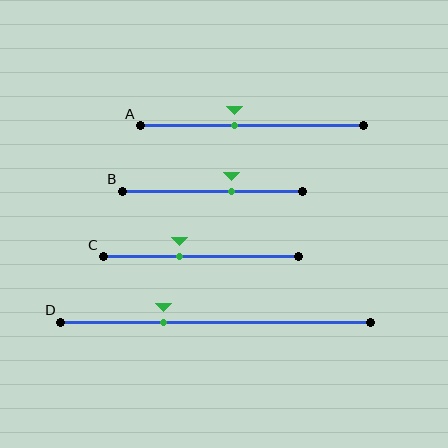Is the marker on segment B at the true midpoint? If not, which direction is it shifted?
No, the marker on segment B is shifted to the right by about 11% of the segment length.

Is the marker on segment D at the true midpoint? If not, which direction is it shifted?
No, the marker on segment D is shifted to the left by about 17% of the segment length.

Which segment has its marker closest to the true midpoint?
Segment A has its marker closest to the true midpoint.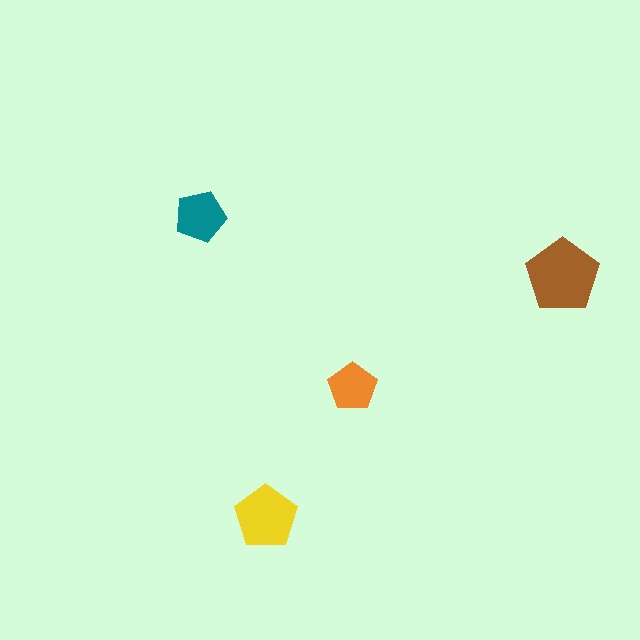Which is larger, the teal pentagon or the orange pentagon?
The teal one.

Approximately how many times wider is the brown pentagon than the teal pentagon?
About 1.5 times wider.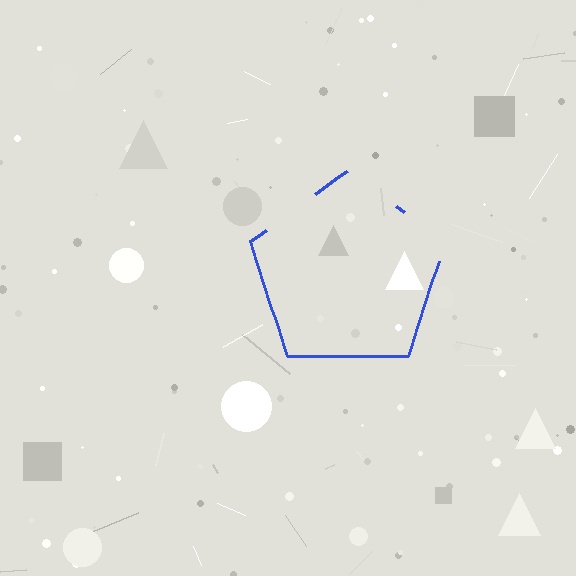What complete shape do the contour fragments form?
The contour fragments form a pentagon.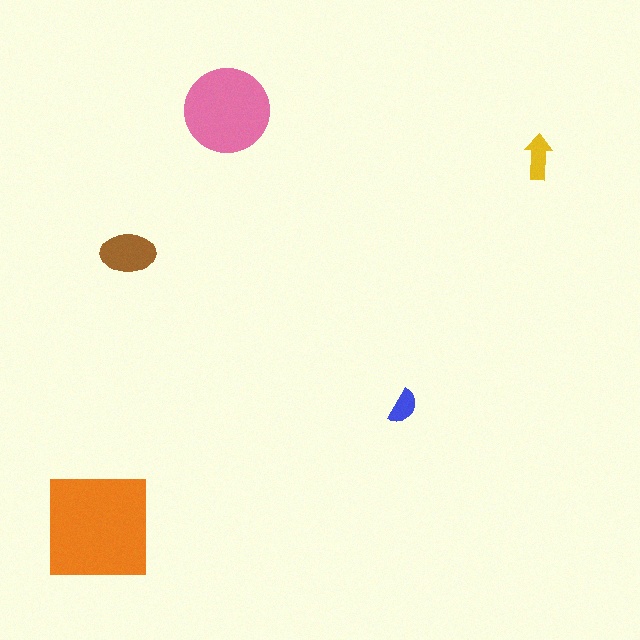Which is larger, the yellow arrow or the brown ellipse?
The brown ellipse.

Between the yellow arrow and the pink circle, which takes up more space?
The pink circle.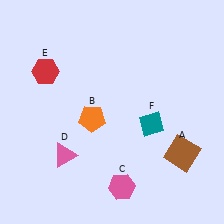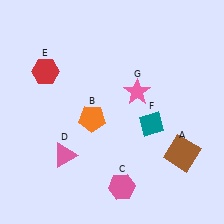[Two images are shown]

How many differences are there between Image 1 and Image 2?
There is 1 difference between the two images.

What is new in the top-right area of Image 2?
A pink star (G) was added in the top-right area of Image 2.